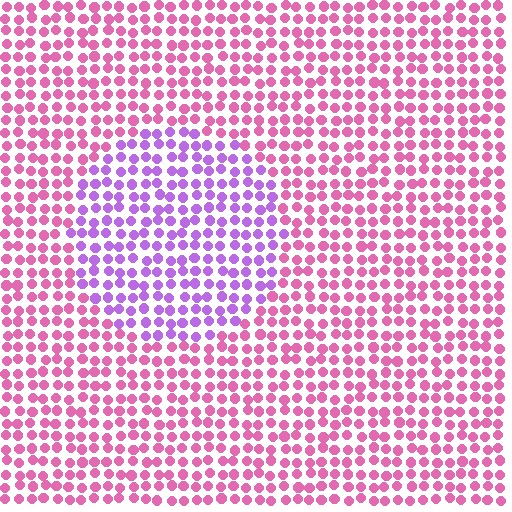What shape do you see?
I see a circle.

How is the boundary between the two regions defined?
The boundary is defined purely by a slight shift in hue (about 45 degrees). Spacing, size, and orientation are identical on both sides.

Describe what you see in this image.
The image is filled with small pink elements in a uniform arrangement. A circle-shaped region is visible where the elements are tinted to a slightly different hue, forming a subtle color boundary.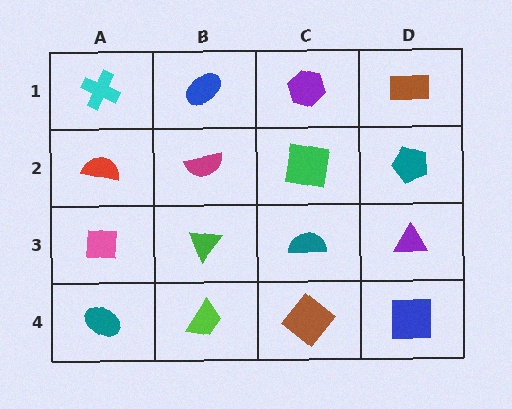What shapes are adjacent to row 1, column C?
A green square (row 2, column C), a blue ellipse (row 1, column B), a brown rectangle (row 1, column D).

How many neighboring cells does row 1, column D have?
2.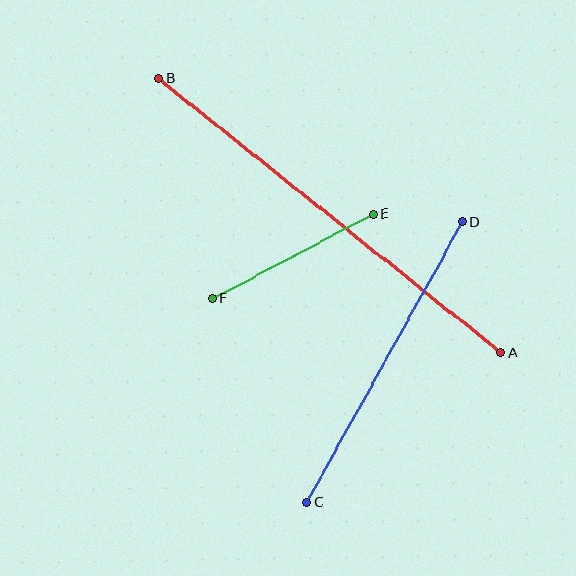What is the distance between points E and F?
The distance is approximately 182 pixels.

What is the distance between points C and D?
The distance is approximately 320 pixels.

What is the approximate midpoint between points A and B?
The midpoint is at approximately (330, 216) pixels.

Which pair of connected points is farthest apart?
Points A and B are farthest apart.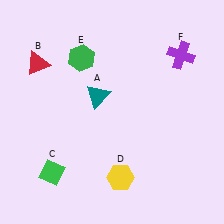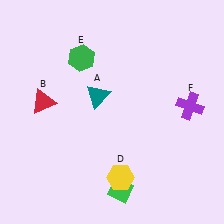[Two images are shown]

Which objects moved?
The objects that moved are: the red triangle (B), the green diamond (C), the purple cross (F).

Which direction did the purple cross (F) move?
The purple cross (F) moved down.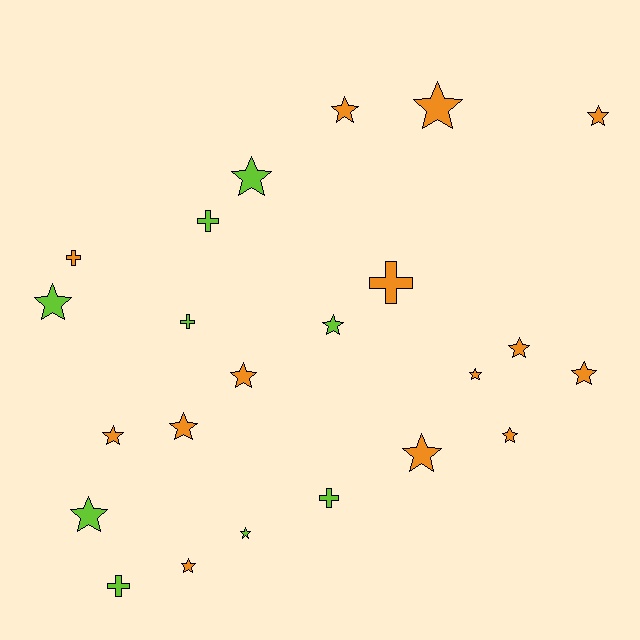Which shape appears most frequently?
Star, with 17 objects.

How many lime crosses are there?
There are 4 lime crosses.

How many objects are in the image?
There are 23 objects.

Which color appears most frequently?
Orange, with 14 objects.